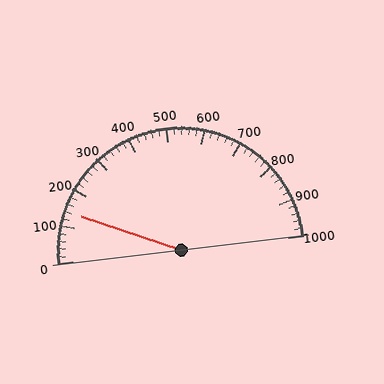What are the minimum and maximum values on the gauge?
The gauge ranges from 0 to 1000.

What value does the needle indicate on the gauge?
The needle indicates approximately 140.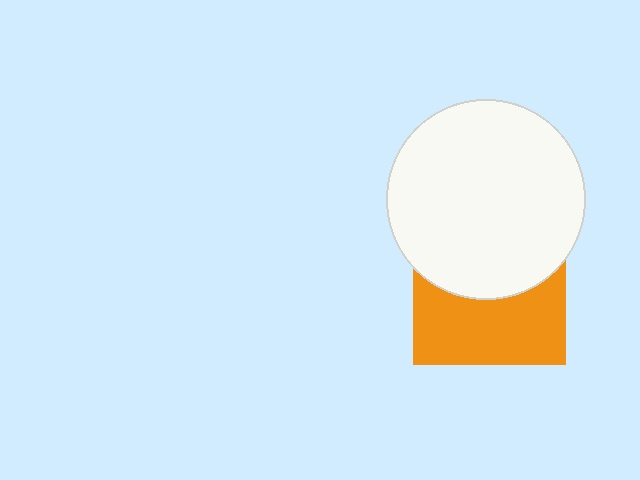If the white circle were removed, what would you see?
You would see the complete orange square.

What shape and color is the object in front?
The object in front is a white circle.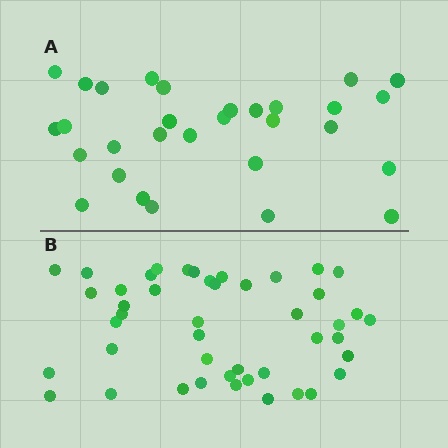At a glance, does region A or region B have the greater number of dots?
Region B (the bottom region) has more dots.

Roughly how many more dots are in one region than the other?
Region B has approximately 15 more dots than region A.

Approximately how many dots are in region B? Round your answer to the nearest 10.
About 40 dots. (The exact count is 45, which rounds to 40.)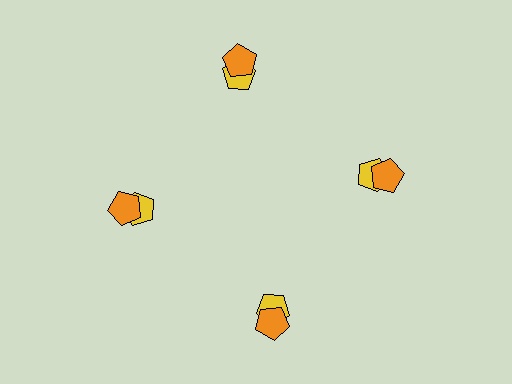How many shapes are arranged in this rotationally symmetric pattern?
There are 8 shapes, arranged in 4 groups of 2.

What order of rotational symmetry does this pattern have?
This pattern has 4-fold rotational symmetry.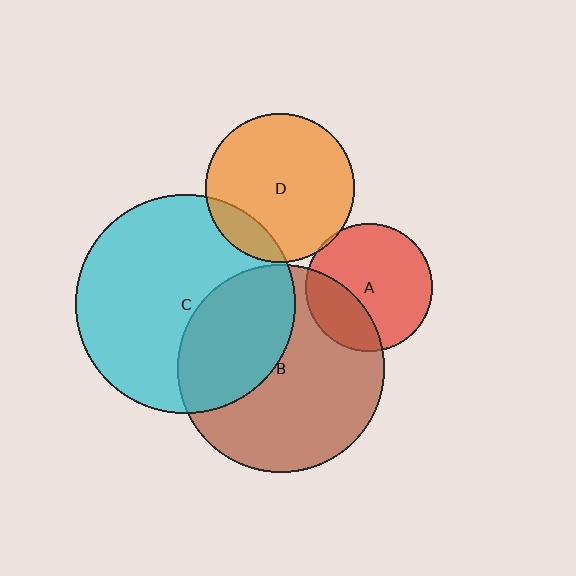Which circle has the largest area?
Circle C (cyan).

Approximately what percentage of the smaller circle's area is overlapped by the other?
Approximately 30%.